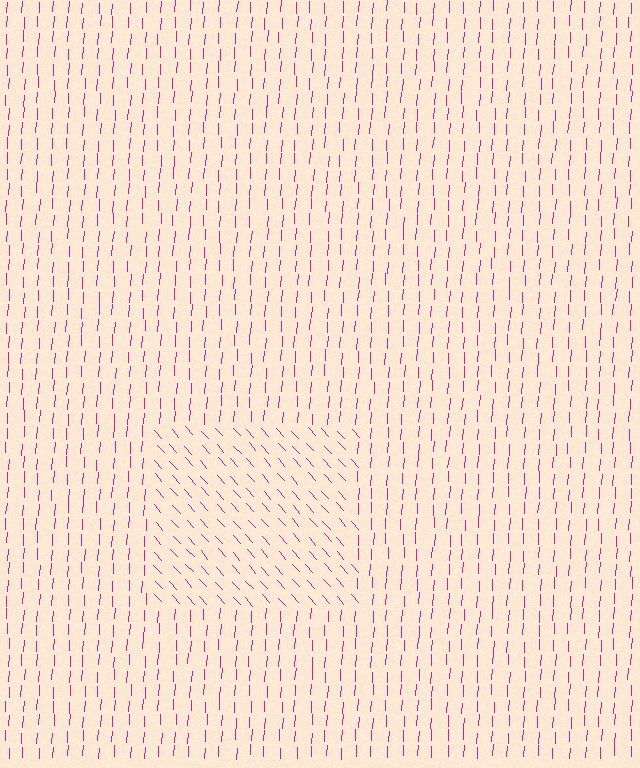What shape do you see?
I see a rectangle.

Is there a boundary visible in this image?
Yes, there is a texture boundary formed by a change in line orientation.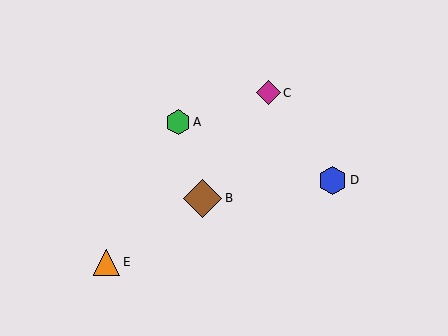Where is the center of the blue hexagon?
The center of the blue hexagon is at (333, 180).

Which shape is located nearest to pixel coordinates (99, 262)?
The orange triangle (labeled E) at (107, 262) is nearest to that location.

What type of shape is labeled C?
Shape C is a magenta diamond.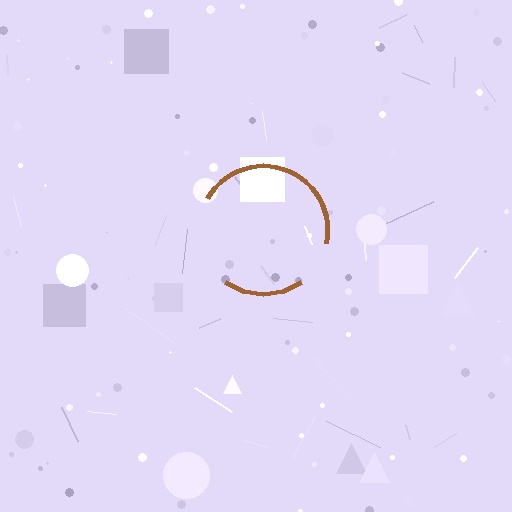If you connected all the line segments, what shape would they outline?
They would outline a circle.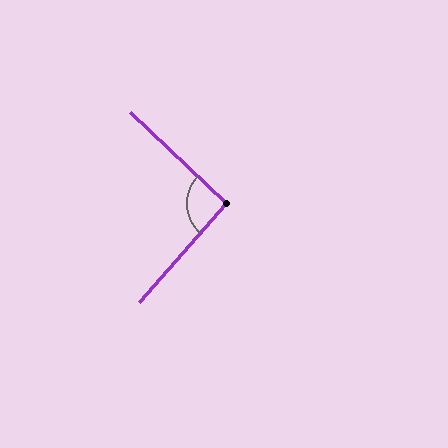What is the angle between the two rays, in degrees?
Approximately 92 degrees.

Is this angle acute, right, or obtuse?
It is approximately a right angle.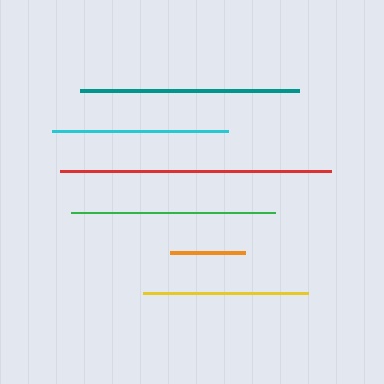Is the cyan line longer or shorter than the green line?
The green line is longer than the cyan line.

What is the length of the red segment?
The red segment is approximately 272 pixels long.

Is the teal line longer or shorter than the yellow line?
The teal line is longer than the yellow line.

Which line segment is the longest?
The red line is the longest at approximately 272 pixels.